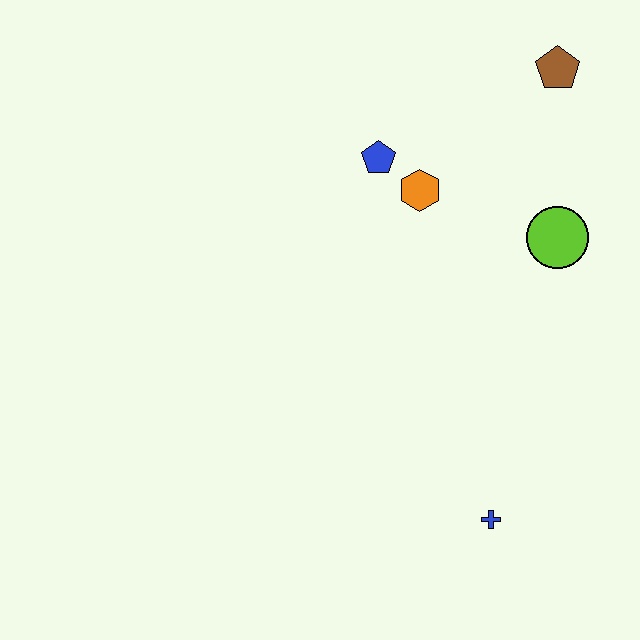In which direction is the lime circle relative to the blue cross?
The lime circle is above the blue cross.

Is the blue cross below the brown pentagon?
Yes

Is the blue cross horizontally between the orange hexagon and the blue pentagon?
No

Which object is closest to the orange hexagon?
The blue pentagon is closest to the orange hexagon.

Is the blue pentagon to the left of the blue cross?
Yes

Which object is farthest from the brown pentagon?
The blue cross is farthest from the brown pentagon.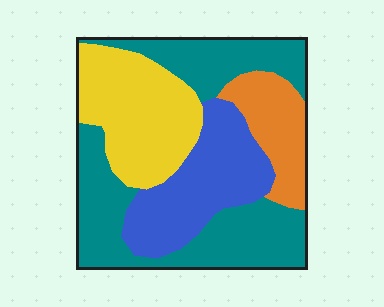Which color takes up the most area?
Teal, at roughly 40%.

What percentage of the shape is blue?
Blue covers about 20% of the shape.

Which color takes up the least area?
Orange, at roughly 15%.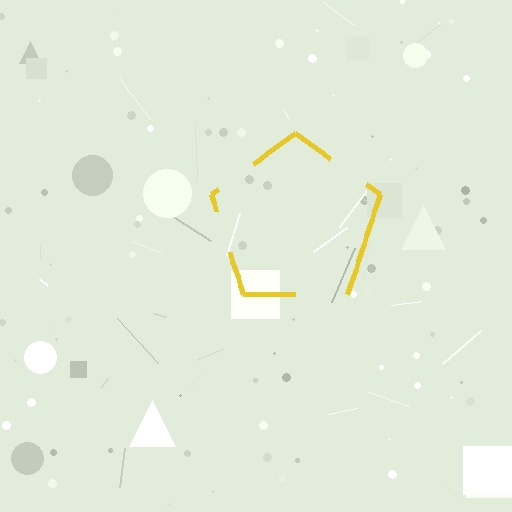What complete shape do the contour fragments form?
The contour fragments form a pentagon.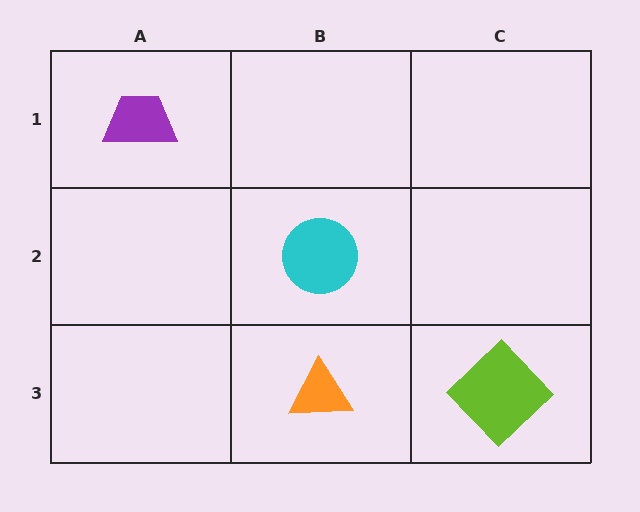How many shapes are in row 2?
1 shape.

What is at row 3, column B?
An orange triangle.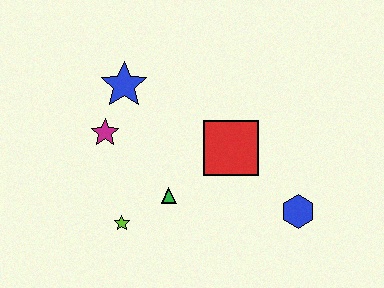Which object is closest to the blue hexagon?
The red square is closest to the blue hexagon.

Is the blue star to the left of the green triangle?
Yes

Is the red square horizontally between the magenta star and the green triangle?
No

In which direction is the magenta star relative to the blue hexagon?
The magenta star is to the left of the blue hexagon.